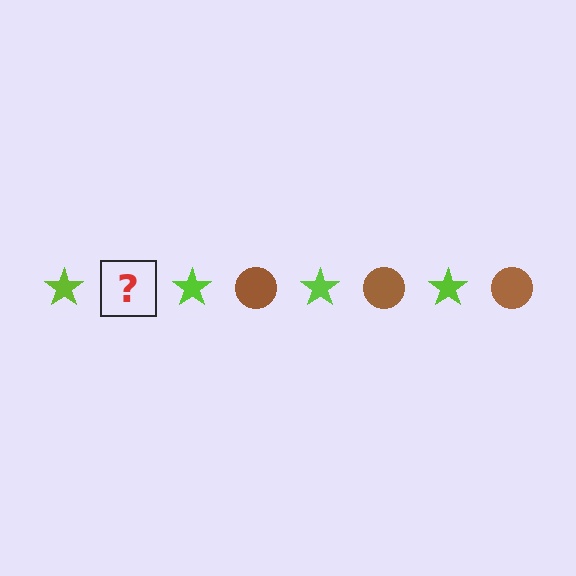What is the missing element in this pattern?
The missing element is a brown circle.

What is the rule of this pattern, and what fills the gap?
The rule is that the pattern alternates between lime star and brown circle. The gap should be filled with a brown circle.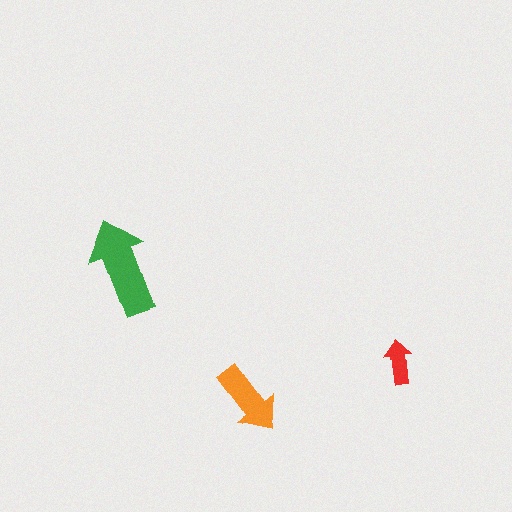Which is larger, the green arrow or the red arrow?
The green one.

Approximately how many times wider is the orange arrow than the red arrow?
About 1.5 times wider.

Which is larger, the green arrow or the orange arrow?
The green one.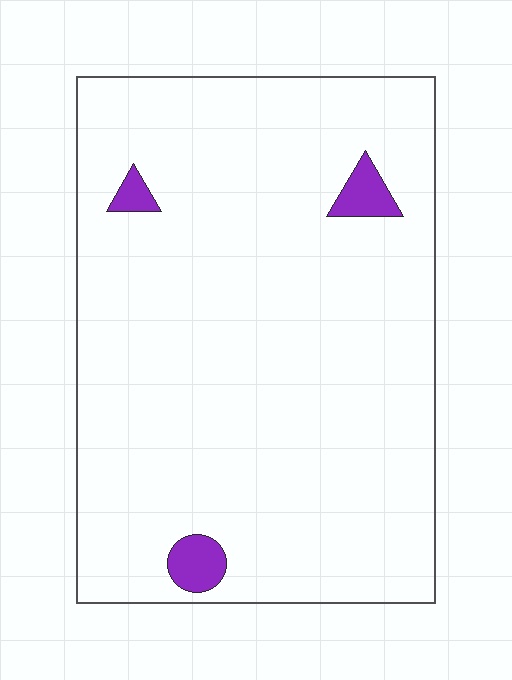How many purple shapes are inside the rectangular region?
3.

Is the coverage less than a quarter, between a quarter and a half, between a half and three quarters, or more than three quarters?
Less than a quarter.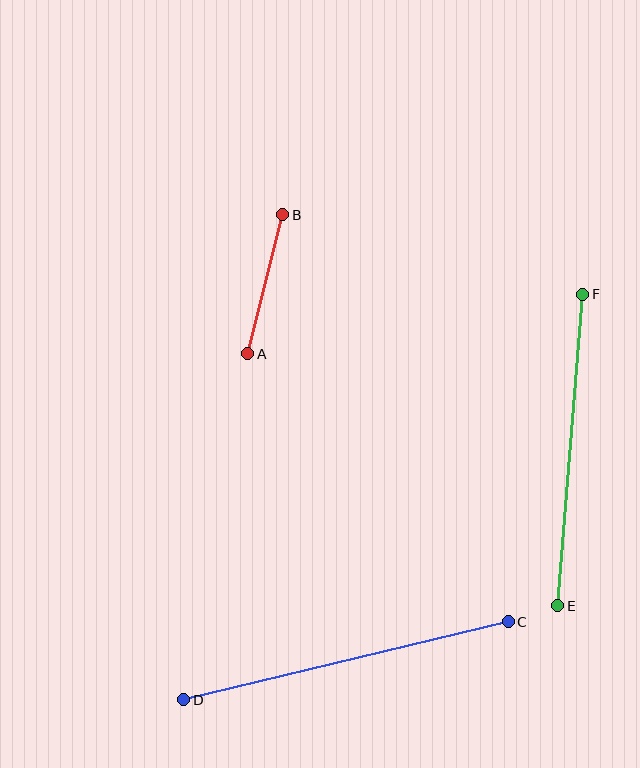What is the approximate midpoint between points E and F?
The midpoint is at approximately (570, 450) pixels.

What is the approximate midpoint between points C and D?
The midpoint is at approximately (346, 661) pixels.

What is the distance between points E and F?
The distance is approximately 312 pixels.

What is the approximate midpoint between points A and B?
The midpoint is at approximately (265, 284) pixels.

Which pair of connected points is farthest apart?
Points C and D are farthest apart.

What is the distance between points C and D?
The distance is approximately 334 pixels.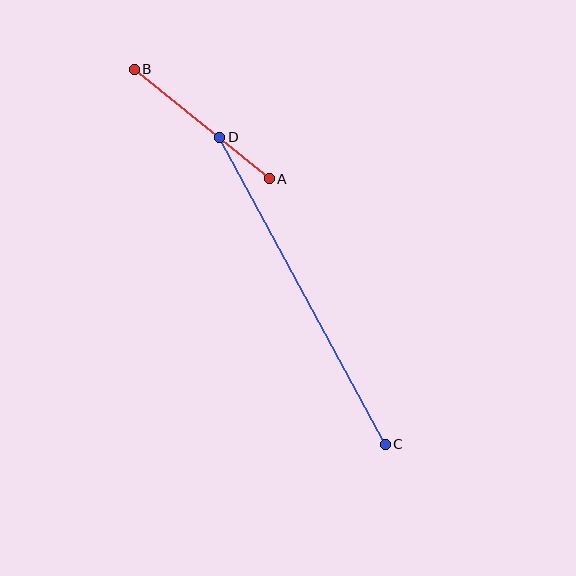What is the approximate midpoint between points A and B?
The midpoint is at approximately (202, 124) pixels.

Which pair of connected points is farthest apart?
Points C and D are farthest apart.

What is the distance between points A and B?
The distance is approximately 174 pixels.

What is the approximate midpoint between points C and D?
The midpoint is at approximately (302, 291) pixels.